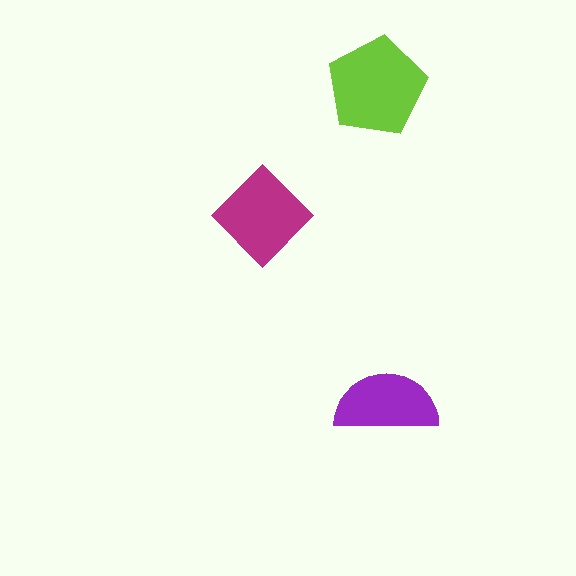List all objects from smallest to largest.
The purple semicircle, the magenta diamond, the lime pentagon.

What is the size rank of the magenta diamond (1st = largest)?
2nd.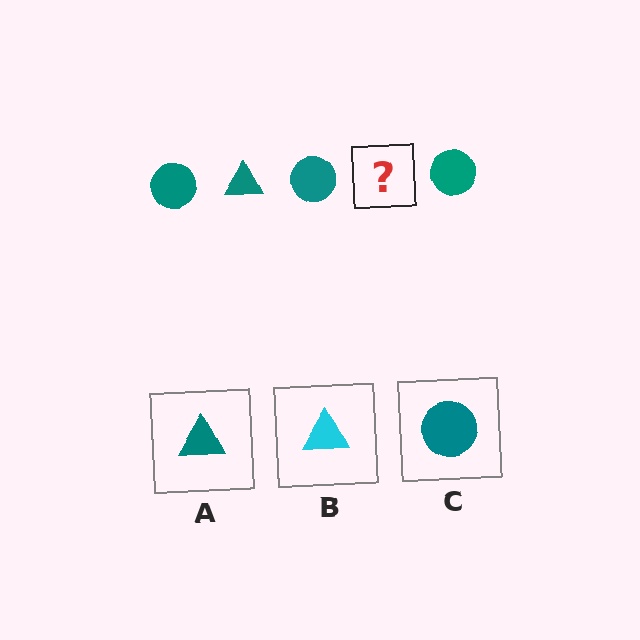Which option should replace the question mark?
Option A.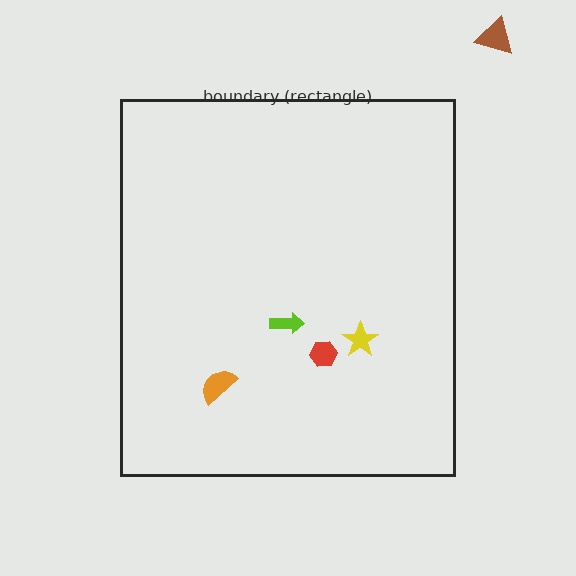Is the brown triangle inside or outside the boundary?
Outside.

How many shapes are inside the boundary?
4 inside, 1 outside.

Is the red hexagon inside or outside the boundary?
Inside.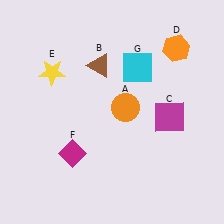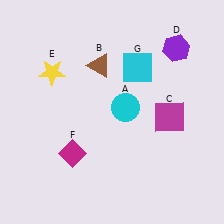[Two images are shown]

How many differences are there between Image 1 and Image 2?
There are 2 differences between the two images.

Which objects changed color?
A changed from orange to cyan. D changed from orange to purple.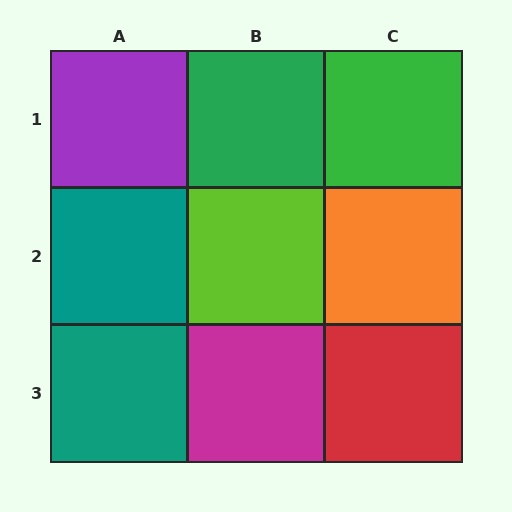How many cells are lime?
1 cell is lime.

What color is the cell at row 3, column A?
Teal.